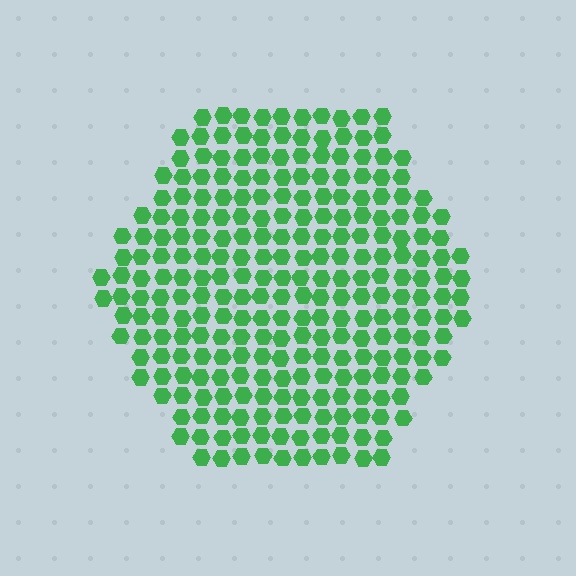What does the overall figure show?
The overall figure shows a hexagon.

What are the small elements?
The small elements are hexagons.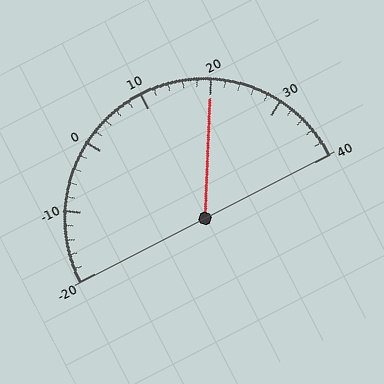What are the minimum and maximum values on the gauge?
The gauge ranges from -20 to 40.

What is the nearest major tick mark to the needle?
The nearest major tick mark is 20.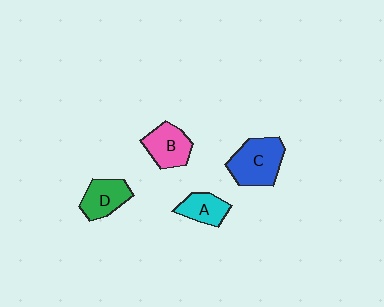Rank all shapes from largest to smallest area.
From largest to smallest: C (blue), B (pink), D (green), A (cyan).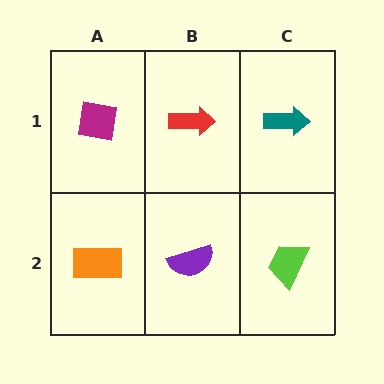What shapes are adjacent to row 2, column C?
A teal arrow (row 1, column C), a purple semicircle (row 2, column B).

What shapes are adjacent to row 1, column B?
A purple semicircle (row 2, column B), a magenta square (row 1, column A), a teal arrow (row 1, column C).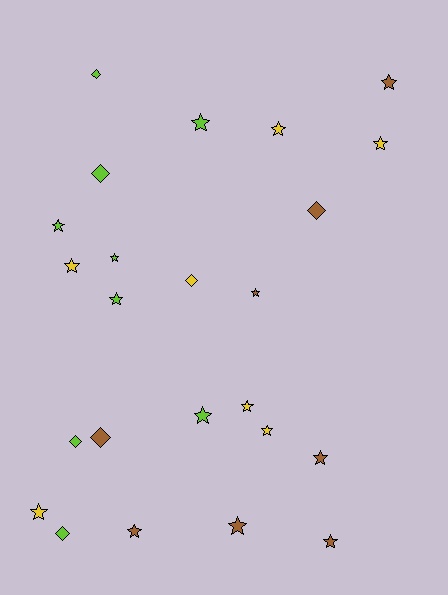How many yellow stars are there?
There are 6 yellow stars.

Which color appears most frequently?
Lime, with 9 objects.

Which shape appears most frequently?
Star, with 17 objects.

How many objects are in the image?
There are 24 objects.